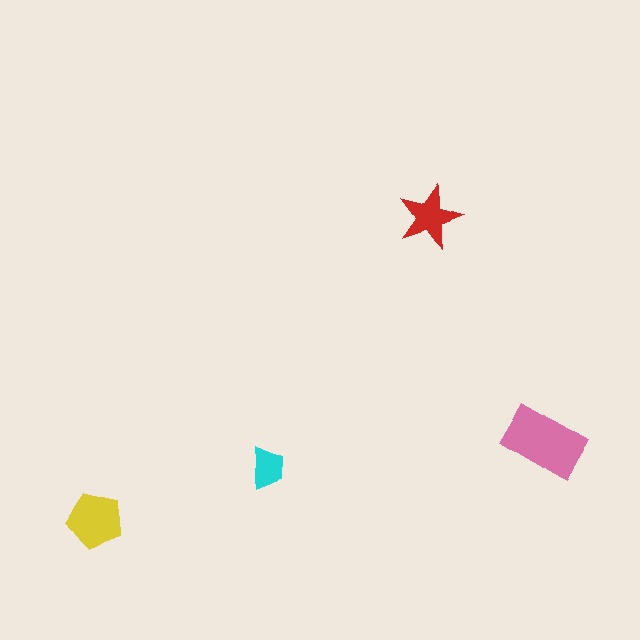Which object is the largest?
The pink rectangle.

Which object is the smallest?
The cyan trapezoid.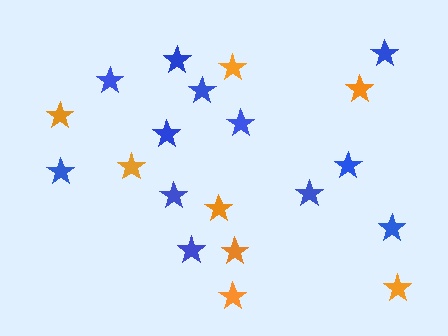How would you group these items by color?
There are 2 groups: one group of blue stars (12) and one group of orange stars (8).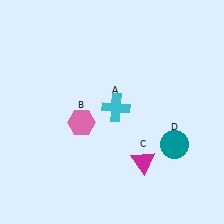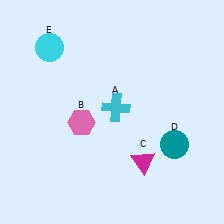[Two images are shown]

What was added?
A cyan circle (E) was added in Image 2.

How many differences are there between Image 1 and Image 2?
There is 1 difference between the two images.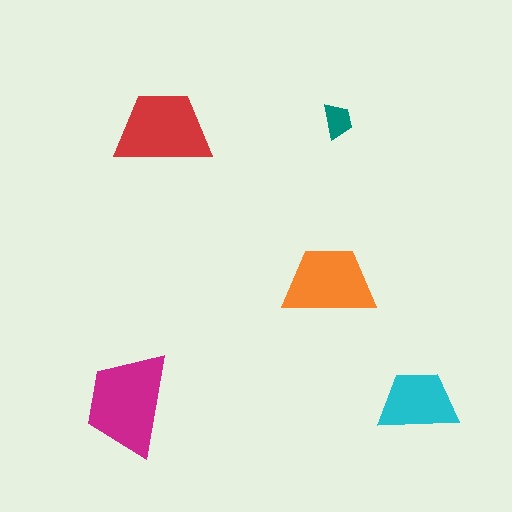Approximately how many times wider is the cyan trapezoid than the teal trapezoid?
About 2.5 times wider.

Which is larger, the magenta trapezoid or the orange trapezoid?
The magenta one.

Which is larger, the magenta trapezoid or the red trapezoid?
The magenta one.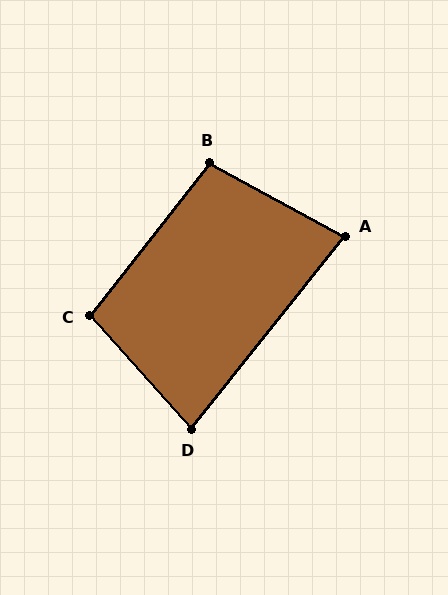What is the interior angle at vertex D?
Approximately 81 degrees (acute).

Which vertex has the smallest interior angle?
A, at approximately 80 degrees.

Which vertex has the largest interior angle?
C, at approximately 100 degrees.